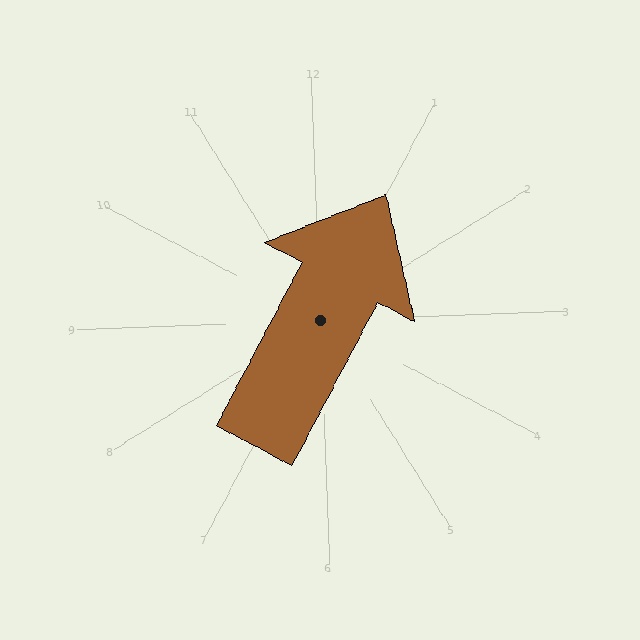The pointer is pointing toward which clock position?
Roughly 1 o'clock.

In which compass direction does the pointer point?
Northeast.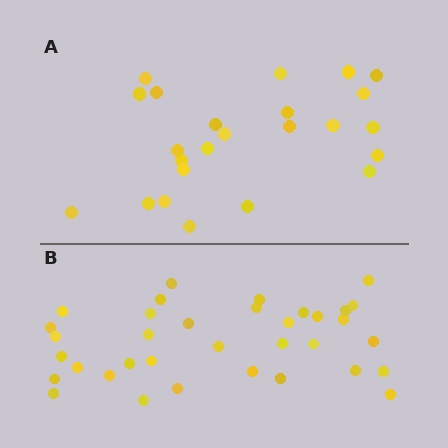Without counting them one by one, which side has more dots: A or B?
Region B (the bottom region) has more dots.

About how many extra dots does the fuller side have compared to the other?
Region B has roughly 12 or so more dots than region A.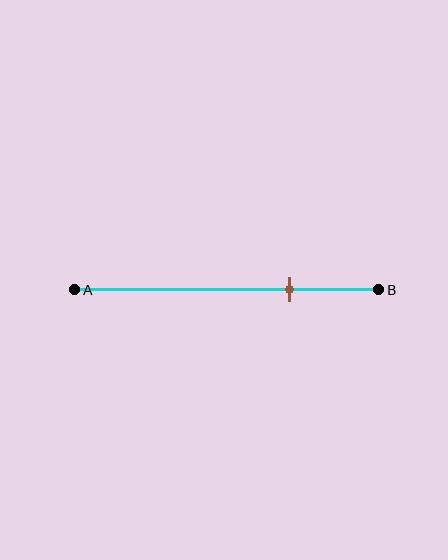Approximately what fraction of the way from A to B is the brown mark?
The brown mark is approximately 70% of the way from A to B.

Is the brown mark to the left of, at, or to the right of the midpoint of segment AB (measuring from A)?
The brown mark is to the right of the midpoint of segment AB.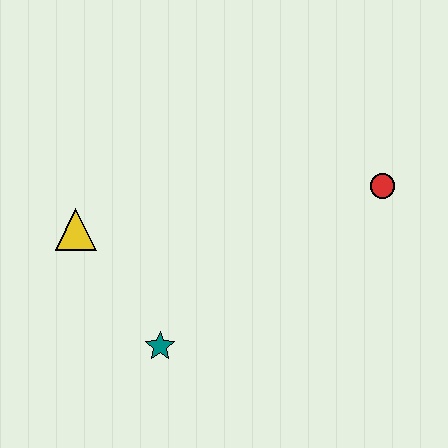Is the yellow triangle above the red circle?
No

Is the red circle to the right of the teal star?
Yes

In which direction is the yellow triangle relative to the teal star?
The yellow triangle is above the teal star.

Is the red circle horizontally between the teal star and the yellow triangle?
No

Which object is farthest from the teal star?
The red circle is farthest from the teal star.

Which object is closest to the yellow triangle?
The teal star is closest to the yellow triangle.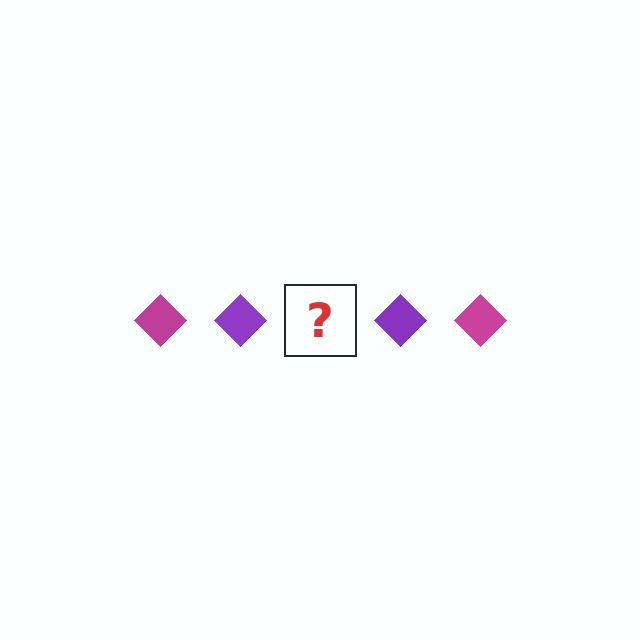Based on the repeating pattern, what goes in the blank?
The blank should be a magenta diamond.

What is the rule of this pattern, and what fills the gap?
The rule is that the pattern cycles through magenta, purple diamonds. The gap should be filled with a magenta diamond.